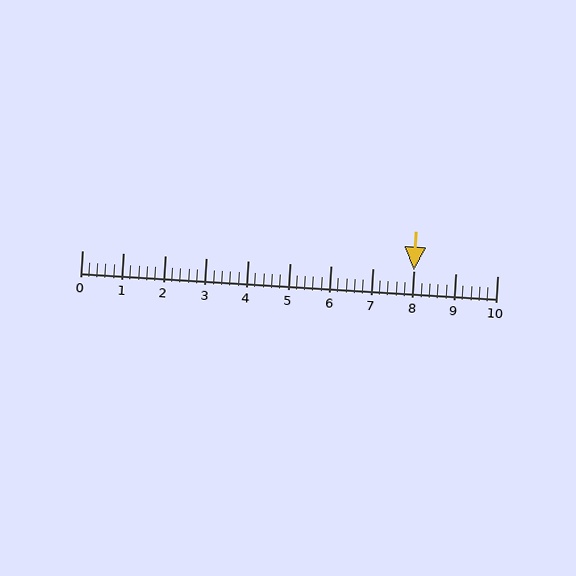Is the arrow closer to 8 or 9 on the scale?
The arrow is closer to 8.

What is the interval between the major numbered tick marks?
The major tick marks are spaced 1 units apart.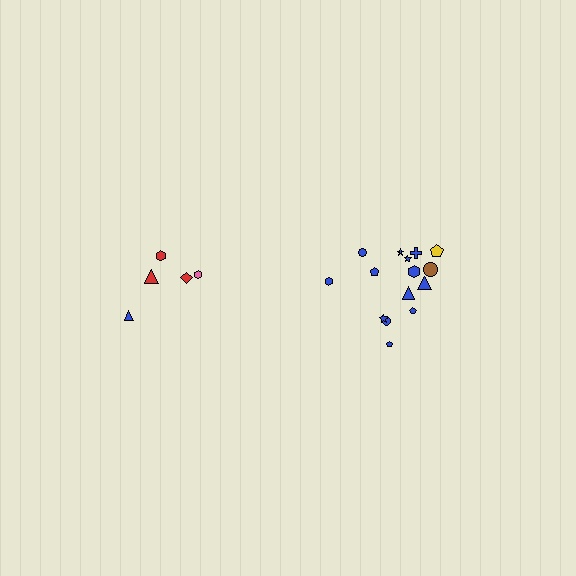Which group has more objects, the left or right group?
The right group.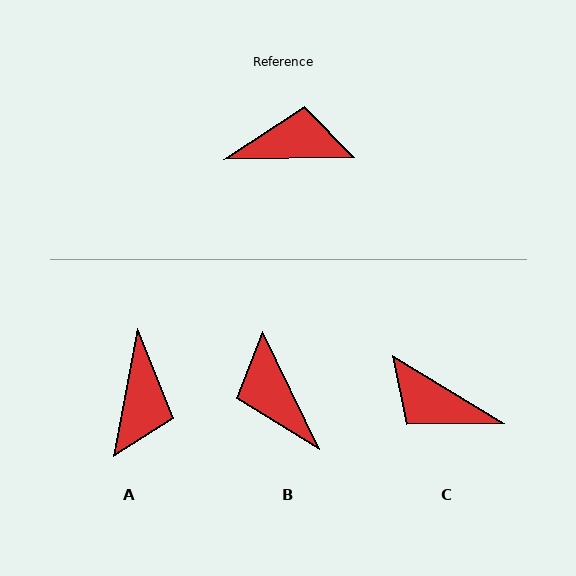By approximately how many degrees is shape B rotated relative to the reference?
Approximately 115 degrees counter-clockwise.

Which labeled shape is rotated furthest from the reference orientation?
C, about 147 degrees away.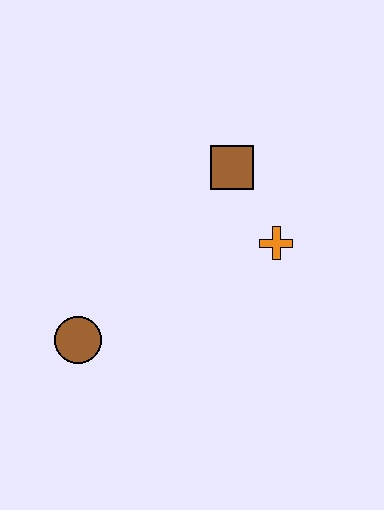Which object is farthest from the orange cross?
The brown circle is farthest from the orange cross.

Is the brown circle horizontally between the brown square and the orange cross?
No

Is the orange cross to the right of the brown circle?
Yes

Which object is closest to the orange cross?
The brown square is closest to the orange cross.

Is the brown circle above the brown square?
No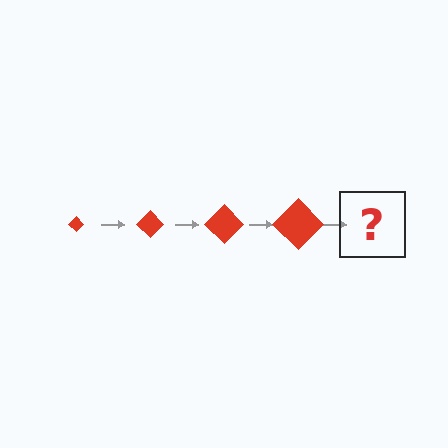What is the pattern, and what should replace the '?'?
The pattern is that the diamond gets progressively larger each step. The '?' should be a red diamond, larger than the previous one.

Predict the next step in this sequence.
The next step is a red diamond, larger than the previous one.